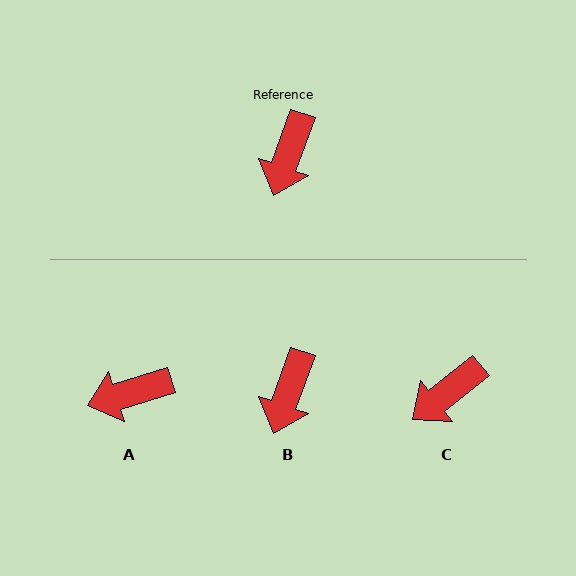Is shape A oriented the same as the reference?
No, it is off by about 53 degrees.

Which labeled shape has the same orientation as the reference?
B.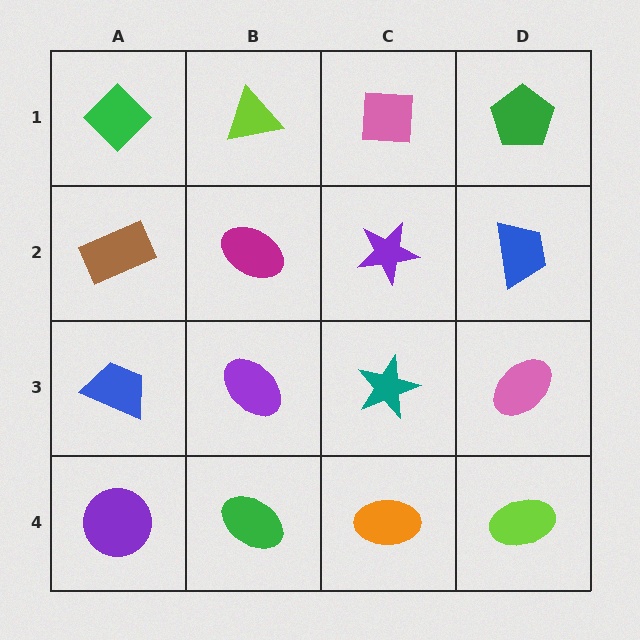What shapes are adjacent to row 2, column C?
A pink square (row 1, column C), a teal star (row 3, column C), a magenta ellipse (row 2, column B), a blue trapezoid (row 2, column D).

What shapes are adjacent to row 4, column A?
A blue trapezoid (row 3, column A), a green ellipse (row 4, column B).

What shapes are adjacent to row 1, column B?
A magenta ellipse (row 2, column B), a green diamond (row 1, column A), a pink square (row 1, column C).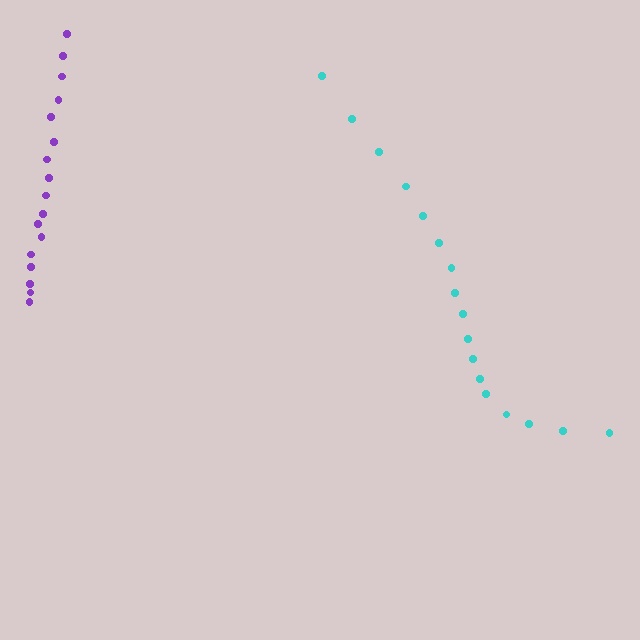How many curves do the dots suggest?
There are 2 distinct paths.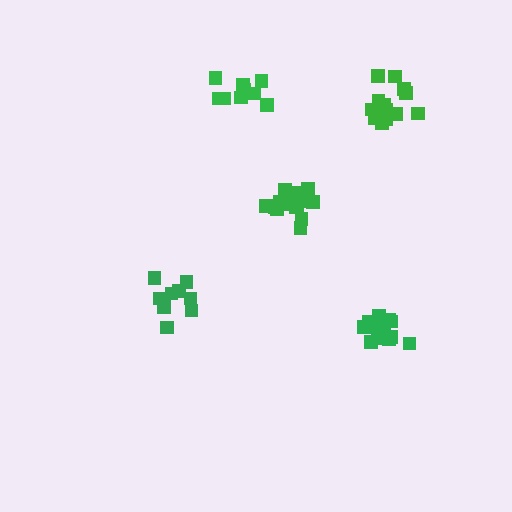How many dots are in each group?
Group 1: 15 dots, Group 2: 9 dots, Group 3: 13 dots, Group 4: 9 dots, Group 5: 14 dots (60 total).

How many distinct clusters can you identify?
There are 5 distinct clusters.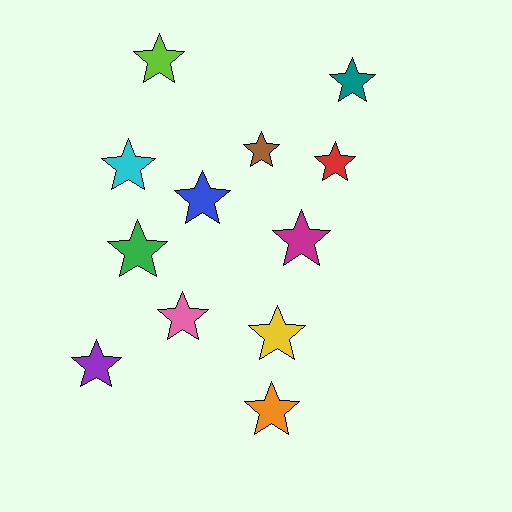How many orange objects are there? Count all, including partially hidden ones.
There is 1 orange object.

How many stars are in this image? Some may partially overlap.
There are 12 stars.